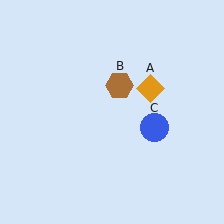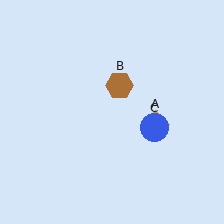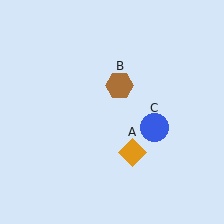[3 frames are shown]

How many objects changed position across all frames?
1 object changed position: orange diamond (object A).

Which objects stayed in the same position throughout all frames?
Brown hexagon (object B) and blue circle (object C) remained stationary.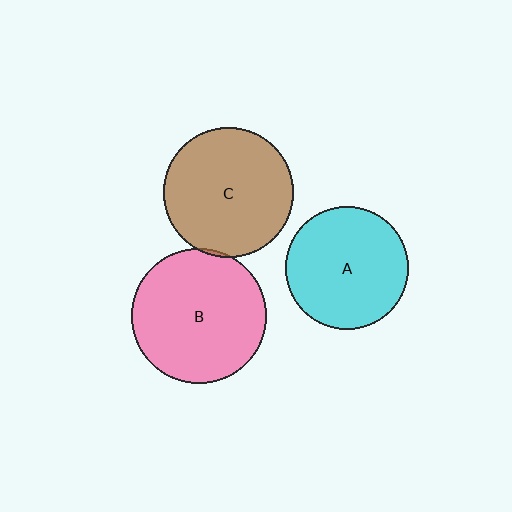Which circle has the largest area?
Circle B (pink).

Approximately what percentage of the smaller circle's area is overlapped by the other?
Approximately 5%.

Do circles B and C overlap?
Yes.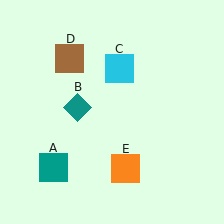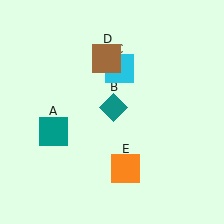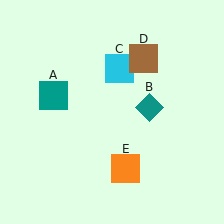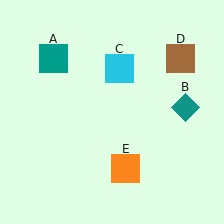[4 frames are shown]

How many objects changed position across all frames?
3 objects changed position: teal square (object A), teal diamond (object B), brown square (object D).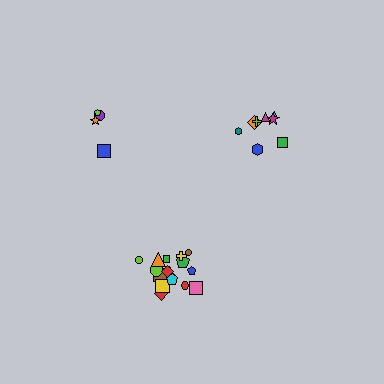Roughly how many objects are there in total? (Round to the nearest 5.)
Roughly 30 objects in total.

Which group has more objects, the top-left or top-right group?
The top-right group.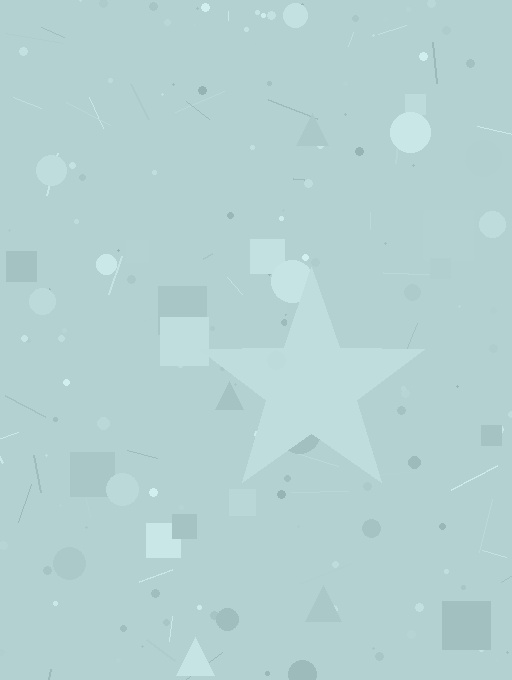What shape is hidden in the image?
A star is hidden in the image.